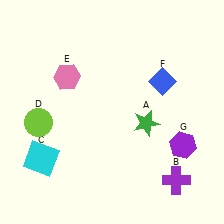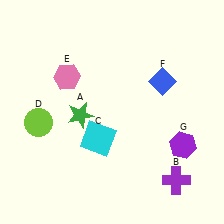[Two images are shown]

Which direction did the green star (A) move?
The green star (A) moved left.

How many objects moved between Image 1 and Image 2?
2 objects moved between the two images.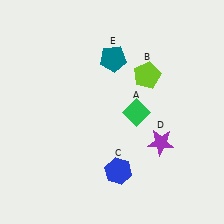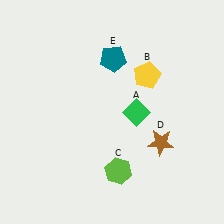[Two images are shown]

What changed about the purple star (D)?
In Image 1, D is purple. In Image 2, it changed to brown.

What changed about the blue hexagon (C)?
In Image 1, C is blue. In Image 2, it changed to lime.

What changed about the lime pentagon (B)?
In Image 1, B is lime. In Image 2, it changed to yellow.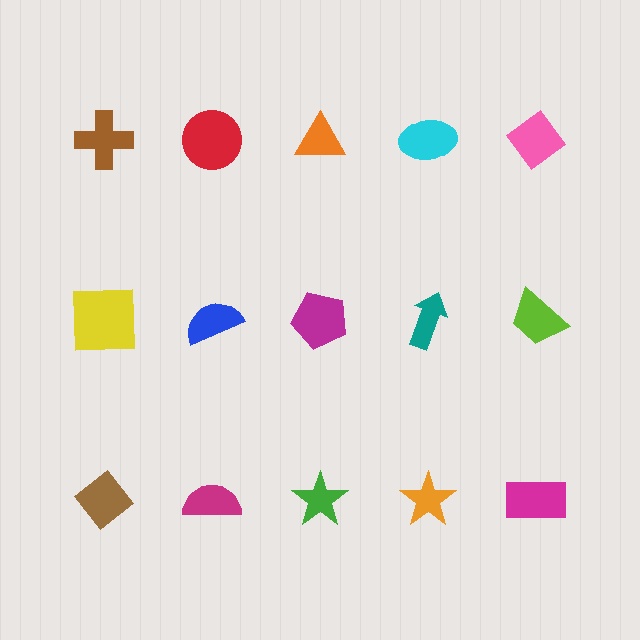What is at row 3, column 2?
A magenta semicircle.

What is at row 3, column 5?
A magenta rectangle.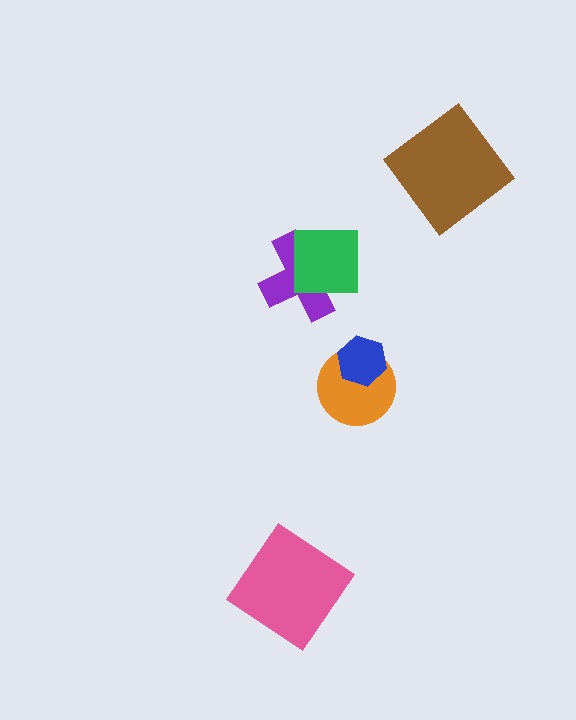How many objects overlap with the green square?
1 object overlaps with the green square.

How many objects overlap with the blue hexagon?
1 object overlaps with the blue hexagon.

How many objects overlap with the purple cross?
1 object overlaps with the purple cross.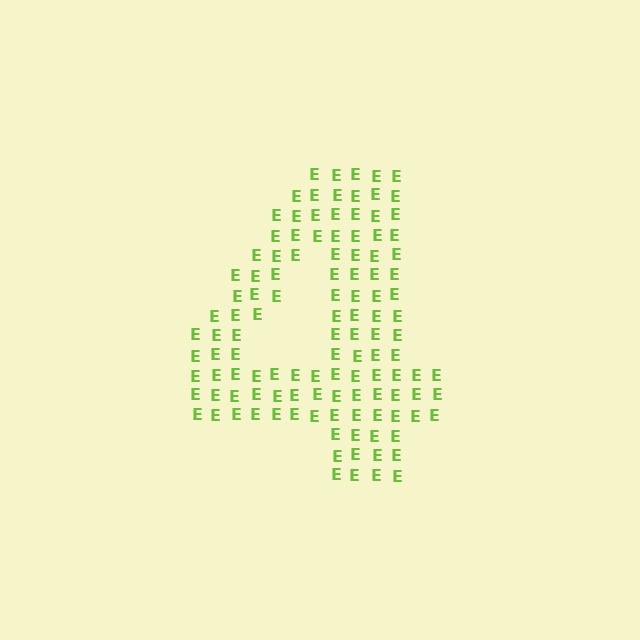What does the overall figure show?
The overall figure shows the digit 4.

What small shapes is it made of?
It is made of small letter E's.